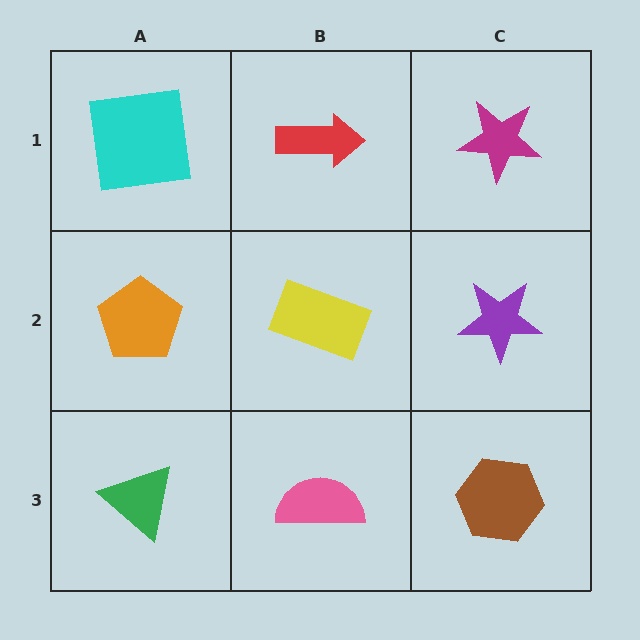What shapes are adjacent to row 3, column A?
An orange pentagon (row 2, column A), a pink semicircle (row 3, column B).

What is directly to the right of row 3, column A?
A pink semicircle.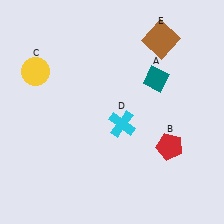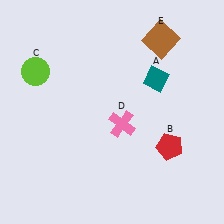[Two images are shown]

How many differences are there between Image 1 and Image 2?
There are 2 differences between the two images.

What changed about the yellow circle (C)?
In Image 1, C is yellow. In Image 2, it changed to lime.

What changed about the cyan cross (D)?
In Image 1, D is cyan. In Image 2, it changed to pink.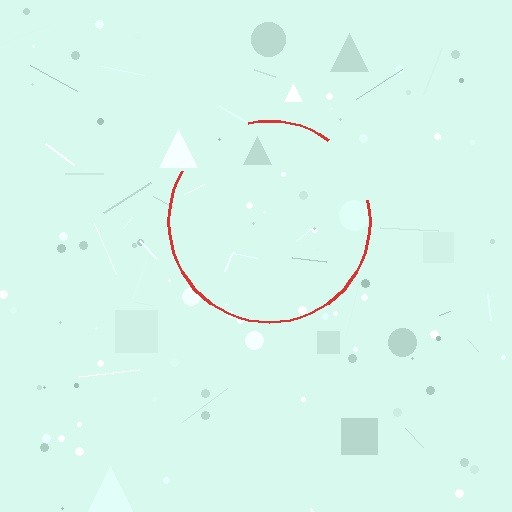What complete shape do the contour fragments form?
The contour fragments form a circle.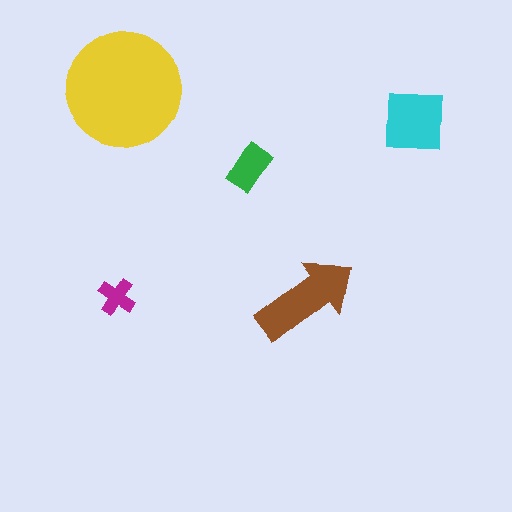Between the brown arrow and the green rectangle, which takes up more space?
The brown arrow.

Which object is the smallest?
The magenta cross.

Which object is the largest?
The yellow circle.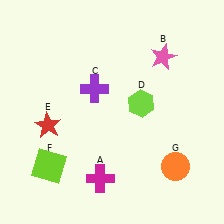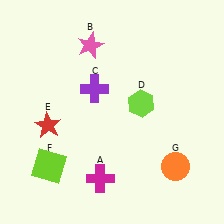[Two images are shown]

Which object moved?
The pink star (B) moved left.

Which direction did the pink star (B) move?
The pink star (B) moved left.